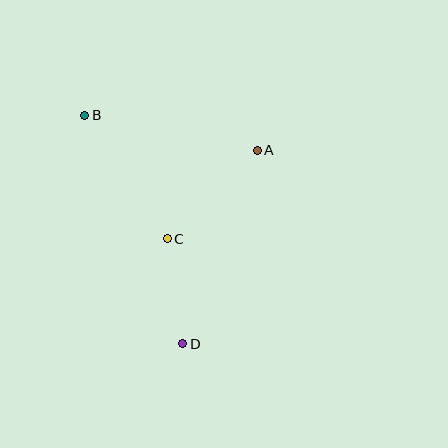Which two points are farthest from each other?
Points B and D are farthest from each other.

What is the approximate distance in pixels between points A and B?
The distance between A and B is approximately 176 pixels.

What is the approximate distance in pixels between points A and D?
The distance between A and D is approximately 207 pixels.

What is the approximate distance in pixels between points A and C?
The distance between A and C is approximately 126 pixels.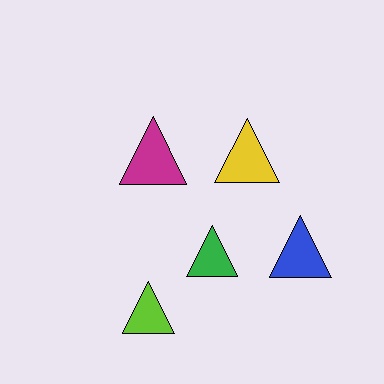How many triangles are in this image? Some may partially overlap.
There are 5 triangles.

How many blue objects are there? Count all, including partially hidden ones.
There is 1 blue object.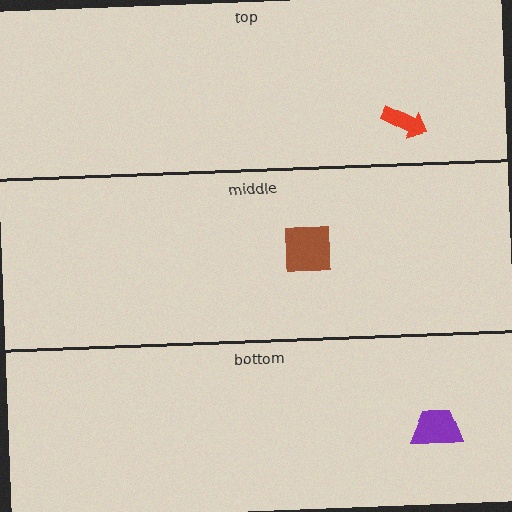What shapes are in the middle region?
The brown square.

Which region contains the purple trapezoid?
The bottom region.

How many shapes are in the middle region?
1.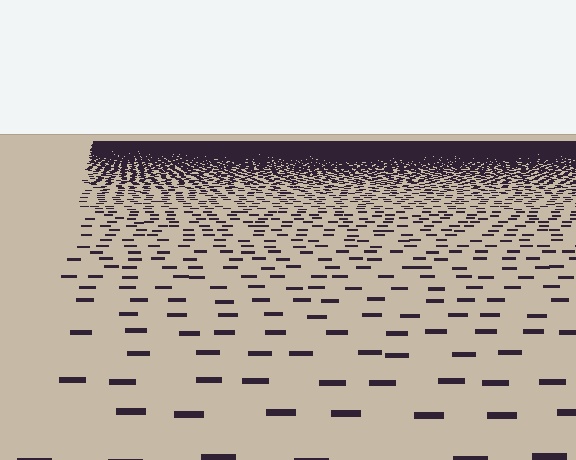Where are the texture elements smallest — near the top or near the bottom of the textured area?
Near the top.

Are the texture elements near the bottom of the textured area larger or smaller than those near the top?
Larger. Near the bottom, elements are closer to the viewer and appear at a bigger on-screen size.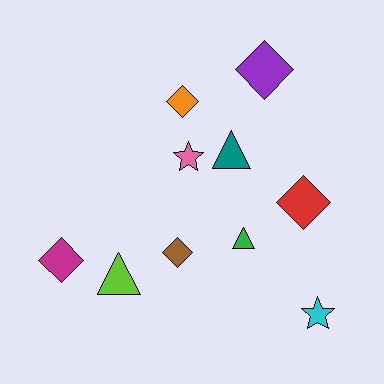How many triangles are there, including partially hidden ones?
There are 3 triangles.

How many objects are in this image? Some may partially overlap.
There are 10 objects.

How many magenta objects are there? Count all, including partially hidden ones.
There is 1 magenta object.